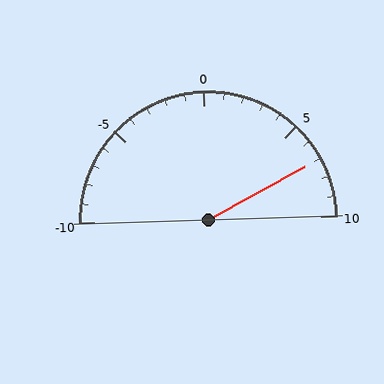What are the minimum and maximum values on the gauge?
The gauge ranges from -10 to 10.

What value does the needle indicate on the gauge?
The needle indicates approximately 7.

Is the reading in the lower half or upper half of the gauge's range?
The reading is in the upper half of the range (-10 to 10).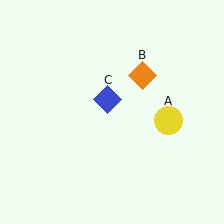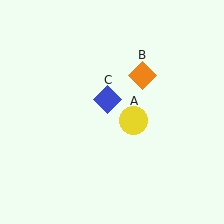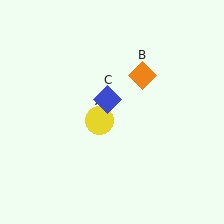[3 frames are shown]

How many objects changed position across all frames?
1 object changed position: yellow circle (object A).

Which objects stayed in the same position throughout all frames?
Orange diamond (object B) and blue diamond (object C) remained stationary.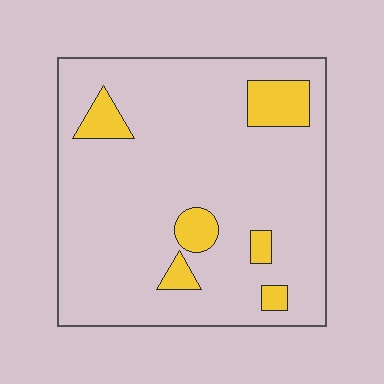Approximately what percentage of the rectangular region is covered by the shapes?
Approximately 10%.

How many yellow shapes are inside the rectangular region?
6.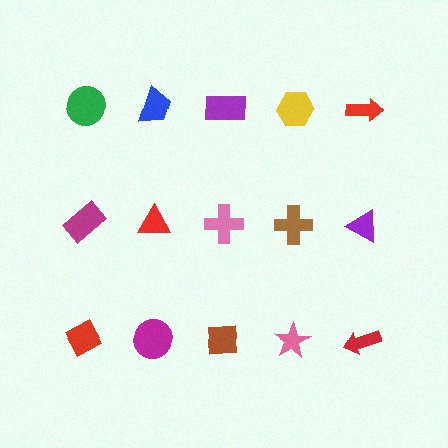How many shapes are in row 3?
5 shapes.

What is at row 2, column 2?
A red triangle.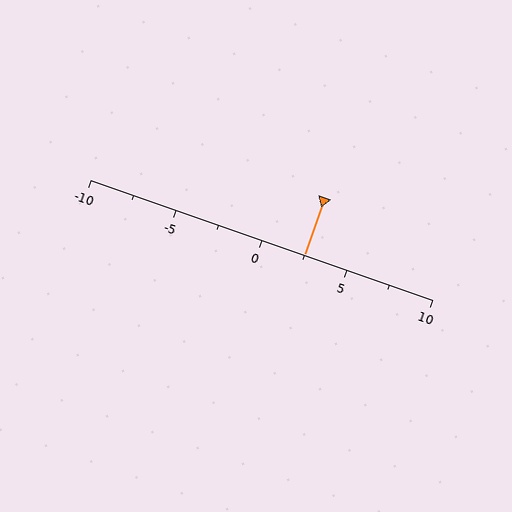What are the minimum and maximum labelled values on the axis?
The axis runs from -10 to 10.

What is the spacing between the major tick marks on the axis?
The major ticks are spaced 5 apart.